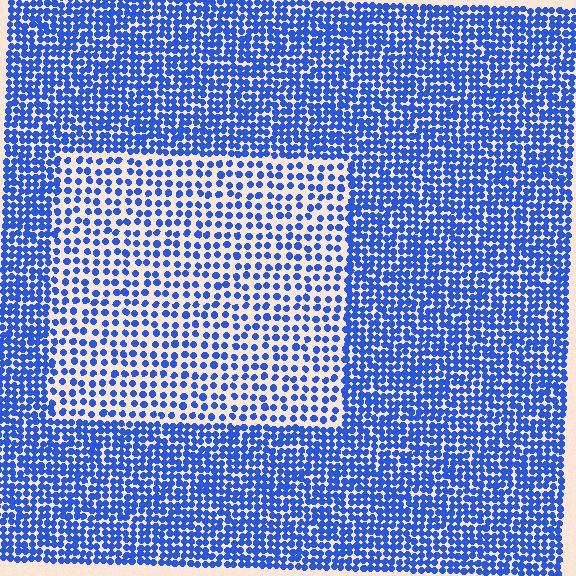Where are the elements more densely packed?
The elements are more densely packed outside the rectangle boundary.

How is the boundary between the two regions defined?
The boundary is defined by a change in element density (approximately 2.0x ratio). All elements are the same color, size, and shape.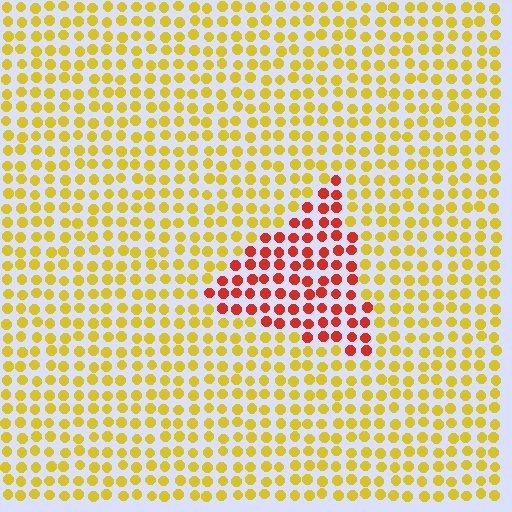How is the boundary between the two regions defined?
The boundary is defined purely by a slight shift in hue (about 50 degrees). Spacing, size, and orientation are identical on both sides.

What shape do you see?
I see a triangle.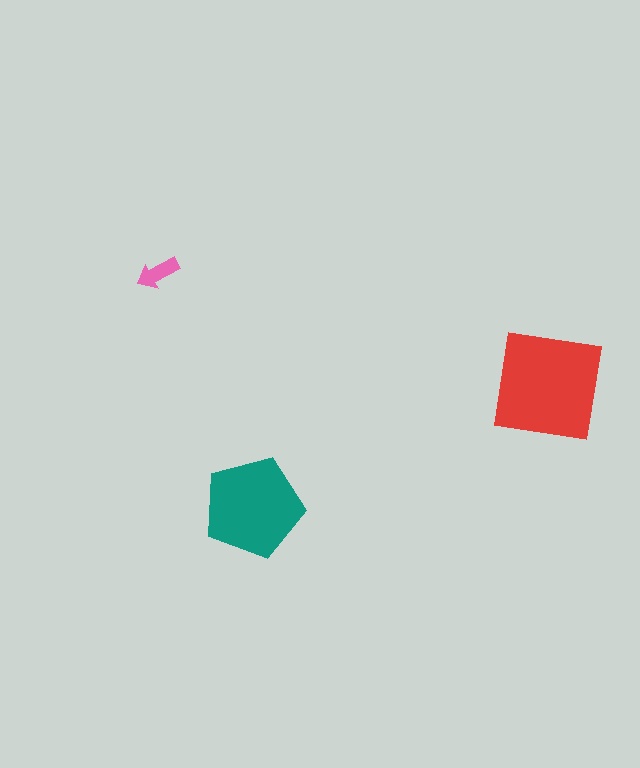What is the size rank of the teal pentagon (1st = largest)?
2nd.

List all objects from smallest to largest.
The pink arrow, the teal pentagon, the red square.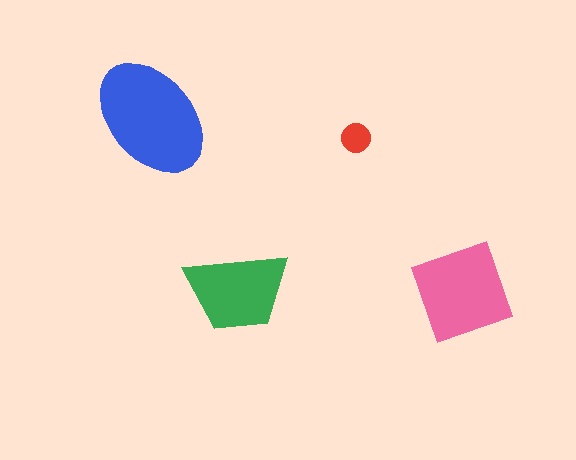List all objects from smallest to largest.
The red circle, the green trapezoid, the pink square, the blue ellipse.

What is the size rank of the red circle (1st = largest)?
4th.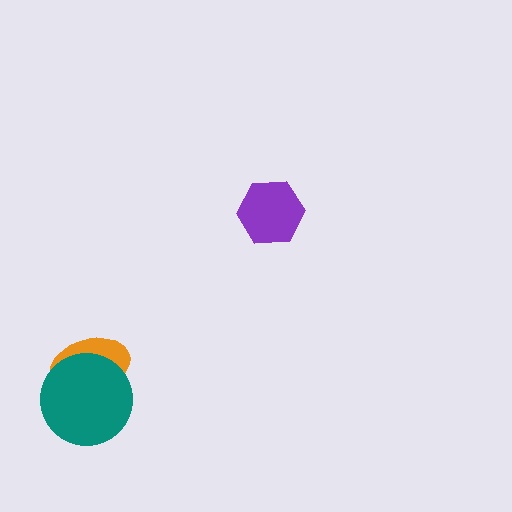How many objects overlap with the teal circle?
1 object overlaps with the teal circle.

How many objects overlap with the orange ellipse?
1 object overlaps with the orange ellipse.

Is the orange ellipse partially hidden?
Yes, it is partially covered by another shape.